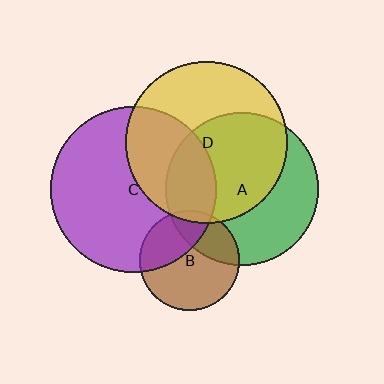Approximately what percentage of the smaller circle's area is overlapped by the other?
Approximately 35%.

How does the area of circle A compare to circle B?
Approximately 2.3 times.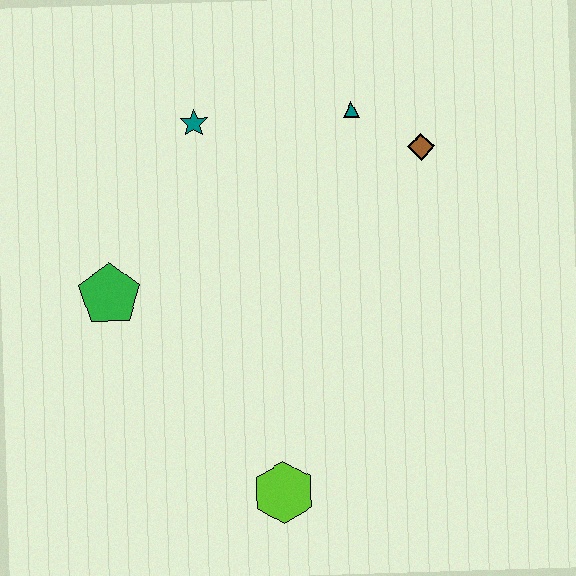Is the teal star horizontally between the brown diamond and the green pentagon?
Yes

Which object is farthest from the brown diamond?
The lime hexagon is farthest from the brown diamond.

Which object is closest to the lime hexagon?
The green pentagon is closest to the lime hexagon.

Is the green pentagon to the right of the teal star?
No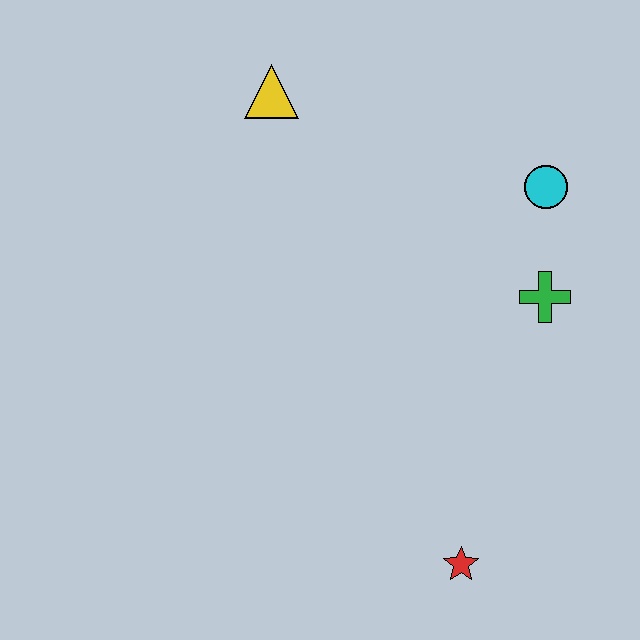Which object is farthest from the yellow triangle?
The red star is farthest from the yellow triangle.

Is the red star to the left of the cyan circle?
Yes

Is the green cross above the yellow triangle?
No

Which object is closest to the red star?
The green cross is closest to the red star.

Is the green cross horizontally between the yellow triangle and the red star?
No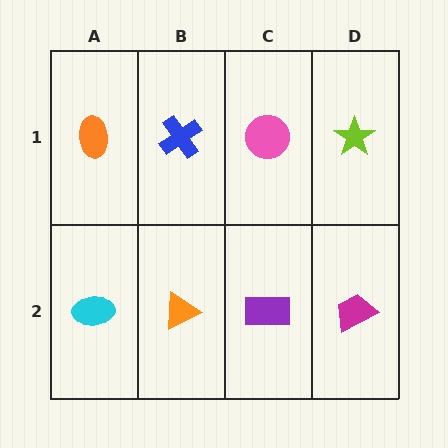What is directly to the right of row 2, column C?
A magenta trapezoid.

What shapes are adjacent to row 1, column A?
A cyan ellipse (row 2, column A), a blue cross (row 1, column B).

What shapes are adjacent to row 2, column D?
A lime star (row 1, column D), a purple rectangle (row 2, column C).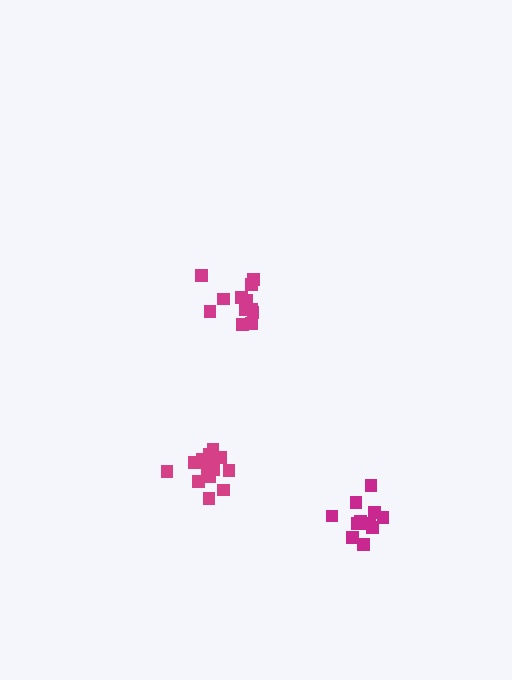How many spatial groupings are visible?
There are 3 spatial groupings.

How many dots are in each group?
Group 1: 13 dots, Group 2: 11 dots, Group 3: 14 dots (38 total).